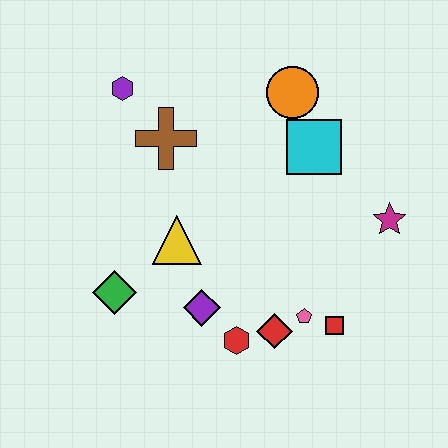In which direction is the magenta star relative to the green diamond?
The magenta star is to the right of the green diamond.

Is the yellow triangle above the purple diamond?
Yes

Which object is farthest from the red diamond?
The purple hexagon is farthest from the red diamond.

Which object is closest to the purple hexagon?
The brown cross is closest to the purple hexagon.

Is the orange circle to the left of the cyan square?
Yes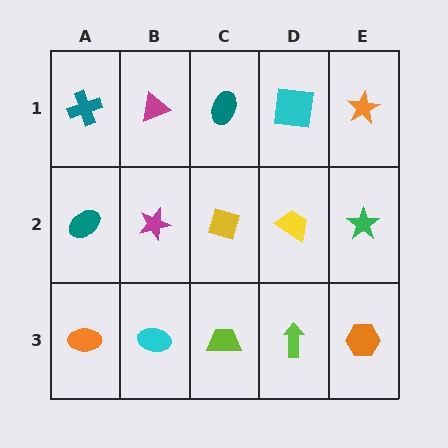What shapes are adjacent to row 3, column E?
A green star (row 2, column E), a lime arrow (row 3, column D).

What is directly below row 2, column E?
An orange hexagon.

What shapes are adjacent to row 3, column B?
A magenta star (row 2, column B), an orange ellipse (row 3, column A), a lime trapezoid (row 3, column C).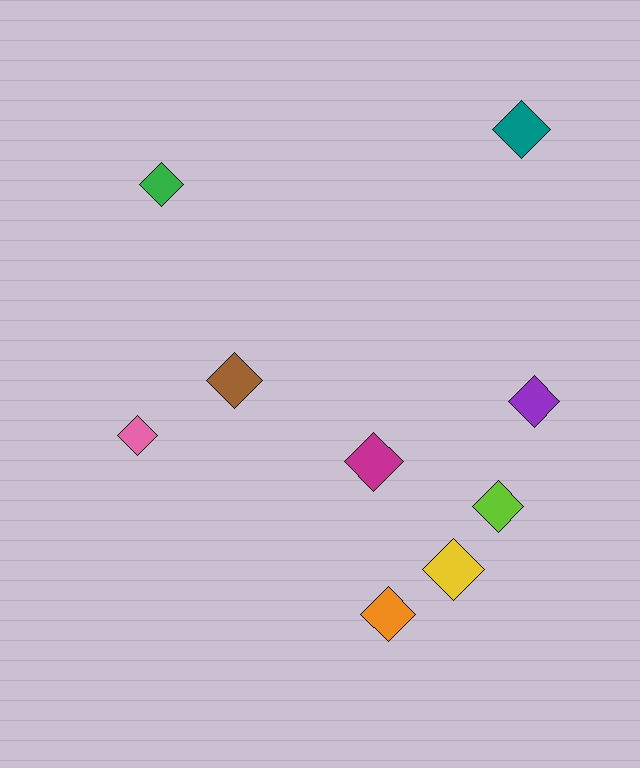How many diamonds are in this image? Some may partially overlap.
There are 9 diamonds.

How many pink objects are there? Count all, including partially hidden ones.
There is 1 pink object.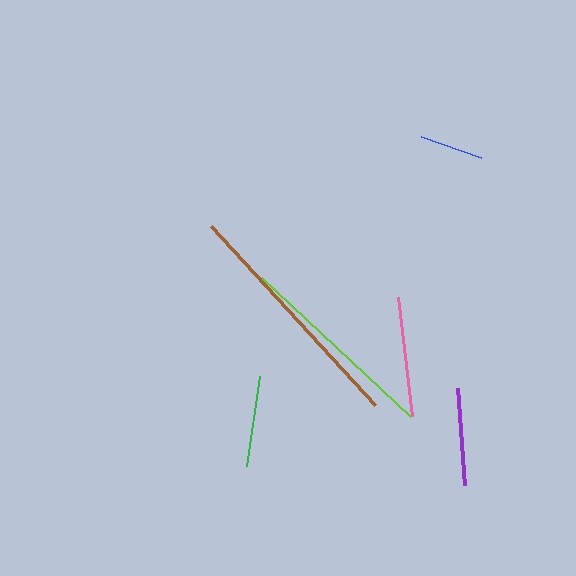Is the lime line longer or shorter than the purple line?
The lime line is longer than the purple line.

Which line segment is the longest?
The brown line is the longest at approximately 243 pixels.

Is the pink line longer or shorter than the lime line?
The lime line is longer than the pink line.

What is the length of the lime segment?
The lime segment is approximately 204 pixels long.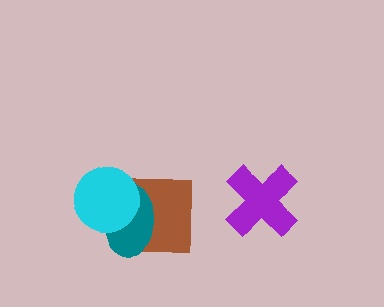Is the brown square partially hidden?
Yes, it is partially covered by another shape.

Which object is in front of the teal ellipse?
The cyan circle is in front of the teal ellipse.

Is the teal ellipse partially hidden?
Yes, it is partially covered by another shape.